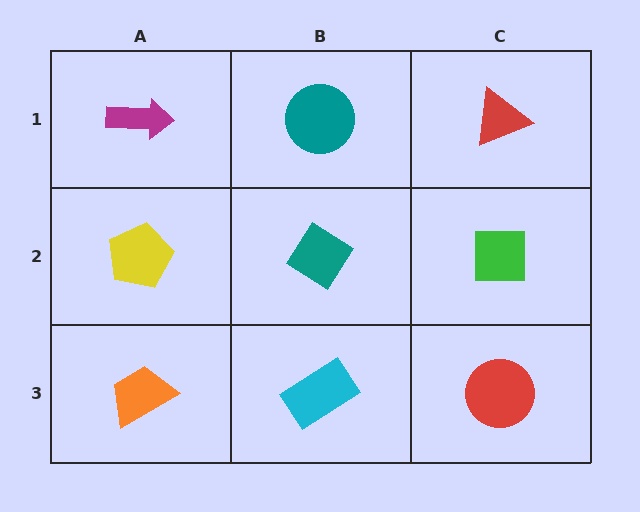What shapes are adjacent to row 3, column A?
A yellow pentagon (row 2, column A), a cyan rectangle (row 3, column B).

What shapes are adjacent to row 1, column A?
A yellow pentagon (row 2, column A), a teal circle (row 1, column B).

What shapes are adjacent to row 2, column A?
A magenta arrow (row 1, column A), an orange trapezoid (row 3, column A), a teal diamond (row 2, column B).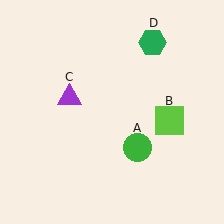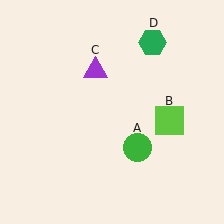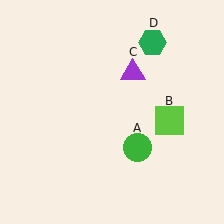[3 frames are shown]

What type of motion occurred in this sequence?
The purple triangle (object C) rotated clockwise around the center of the scene.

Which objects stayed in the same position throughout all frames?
Green circle (object A) and lime square (object B) and green hexagon (object D) remained stationary.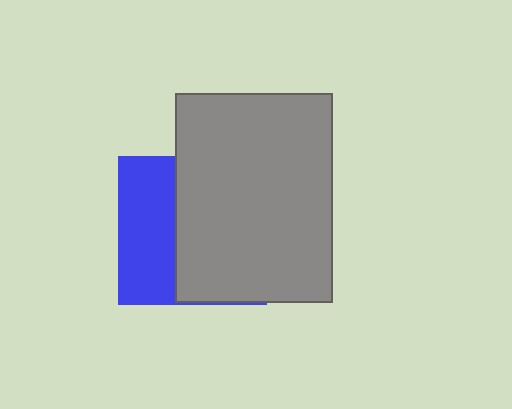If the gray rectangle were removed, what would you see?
You would see the complete blue square.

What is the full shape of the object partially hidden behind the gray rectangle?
The partially hidden object is a blue square.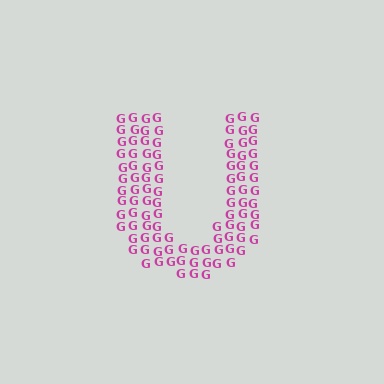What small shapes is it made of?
It is made of small letter G's.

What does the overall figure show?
The overall figure shows the letter U.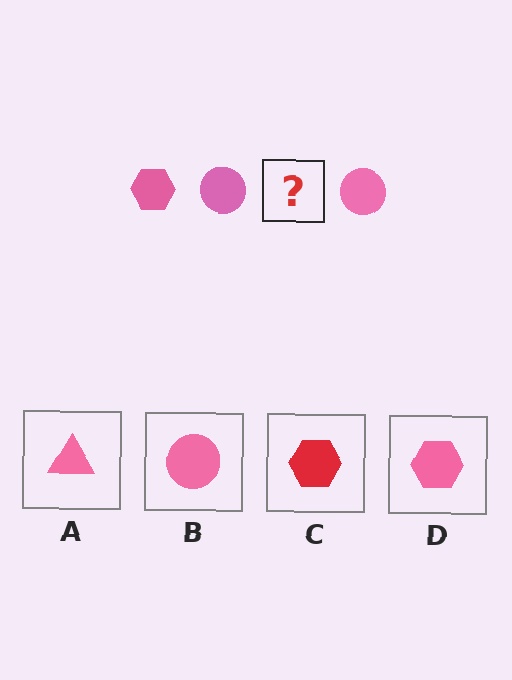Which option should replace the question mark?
Option D.